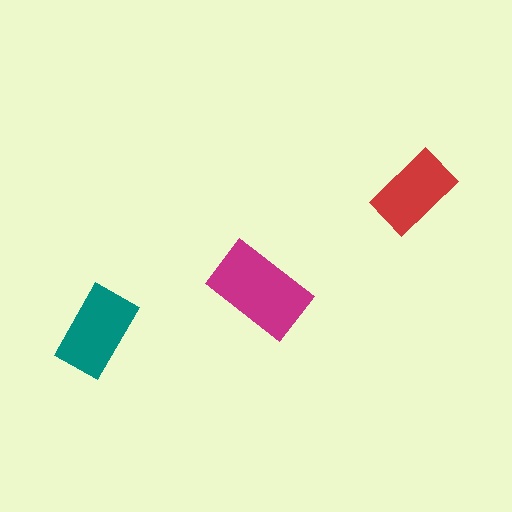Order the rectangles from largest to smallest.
the magenta one, the teal one, the red one.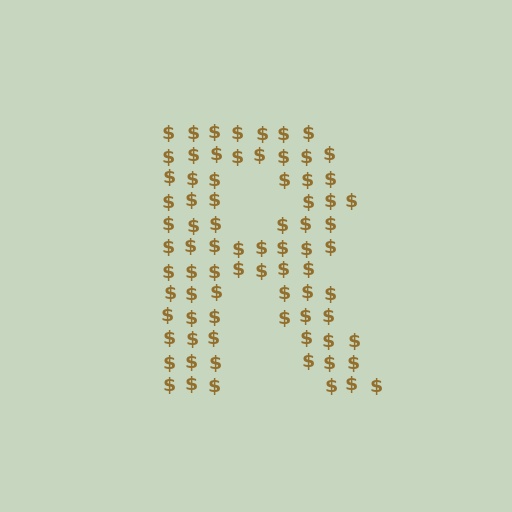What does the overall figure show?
The overall figure shows the letter R.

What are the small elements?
The small elements are dollar signs.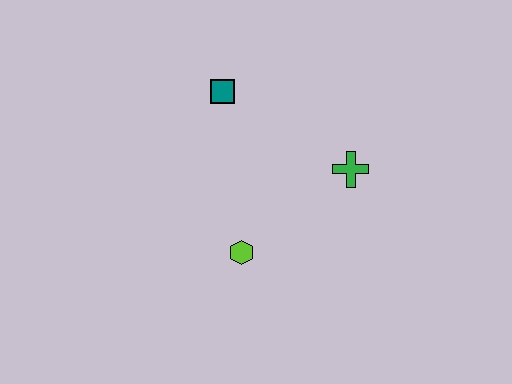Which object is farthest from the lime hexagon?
The teal square is farthest from the lime hexagon.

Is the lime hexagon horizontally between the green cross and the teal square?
Yes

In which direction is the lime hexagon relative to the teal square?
The lime hexagon is below the teal square.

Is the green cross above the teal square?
No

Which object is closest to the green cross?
The lime hexagon is closest to the green cross.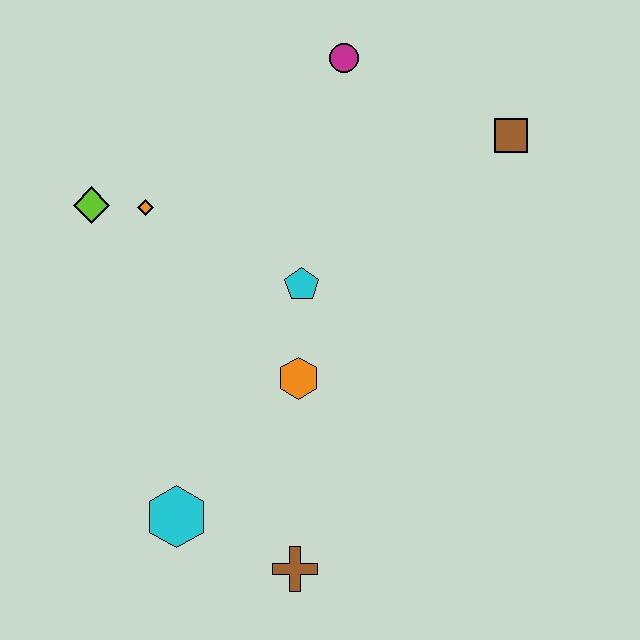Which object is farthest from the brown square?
The cyan hexagon is farthest from the brown square.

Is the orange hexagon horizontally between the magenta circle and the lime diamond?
Yes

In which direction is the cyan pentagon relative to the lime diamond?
The cyan pentagon is to the right of the lime diamond.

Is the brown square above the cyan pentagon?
Yes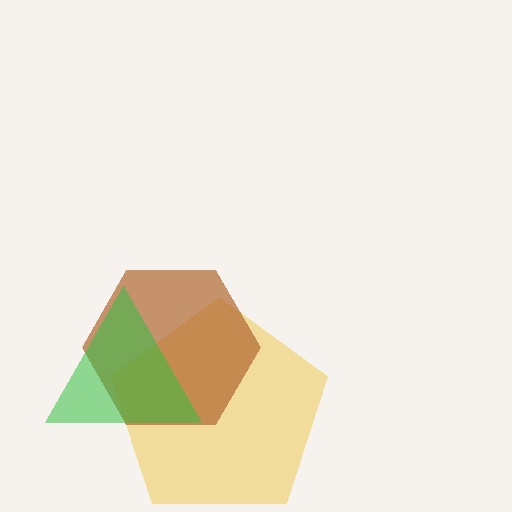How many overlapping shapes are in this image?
There are 3 overlapping shapes in the image.